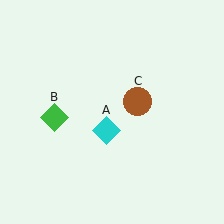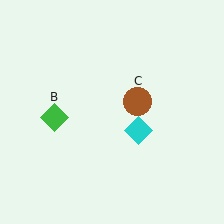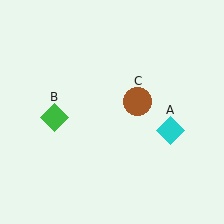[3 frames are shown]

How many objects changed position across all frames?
1 object changed position: cyan diamond (object A).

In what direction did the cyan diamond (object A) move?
The cyan diamond (object A) moved right.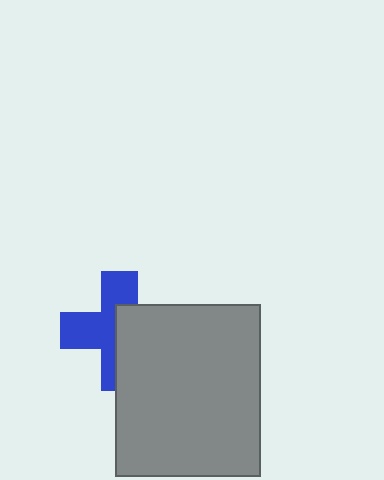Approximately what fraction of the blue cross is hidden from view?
Roughly 47% of the blue cross is hidden behind the gray rectangle.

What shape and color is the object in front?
The object in front is a gray rectangle.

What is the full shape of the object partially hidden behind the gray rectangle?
The partially hidden object is a blue cross.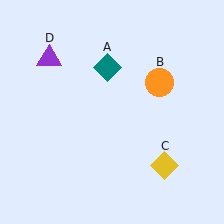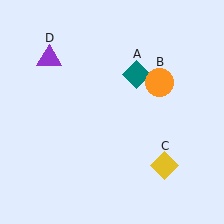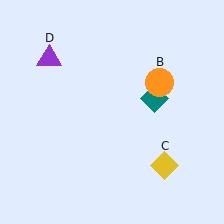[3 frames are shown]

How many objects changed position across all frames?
1 object changed position: teal diamond (object A).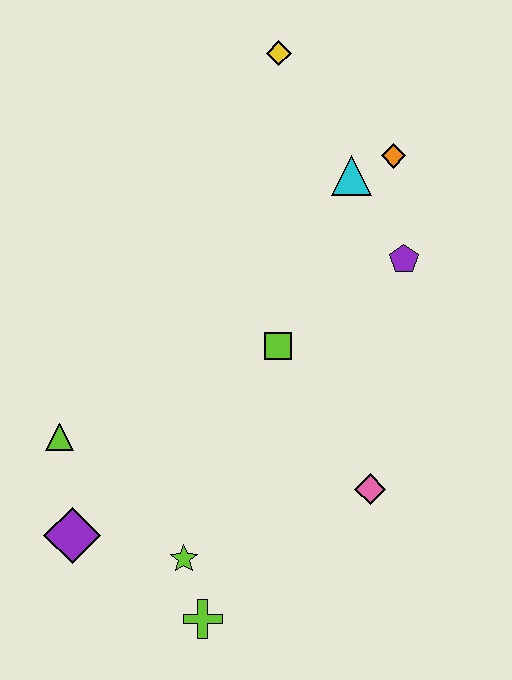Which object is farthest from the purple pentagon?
The purple diamond is farthest from the purple pentagon.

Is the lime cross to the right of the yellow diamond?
No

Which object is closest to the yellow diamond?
The cyan triangle is closest to the yellow diamond.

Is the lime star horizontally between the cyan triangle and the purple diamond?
Yes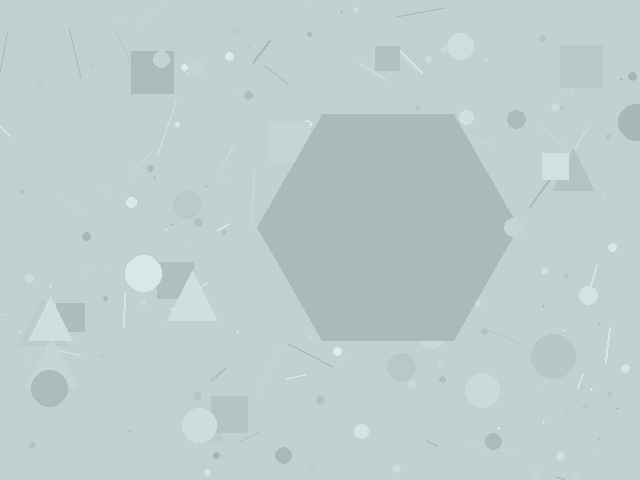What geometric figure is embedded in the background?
A hexagon is embedded in the background.